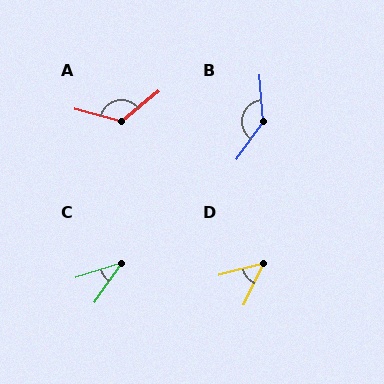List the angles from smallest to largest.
C (37°), D (50°), A (126°), B (140°).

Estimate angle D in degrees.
Approximately 50 degrees.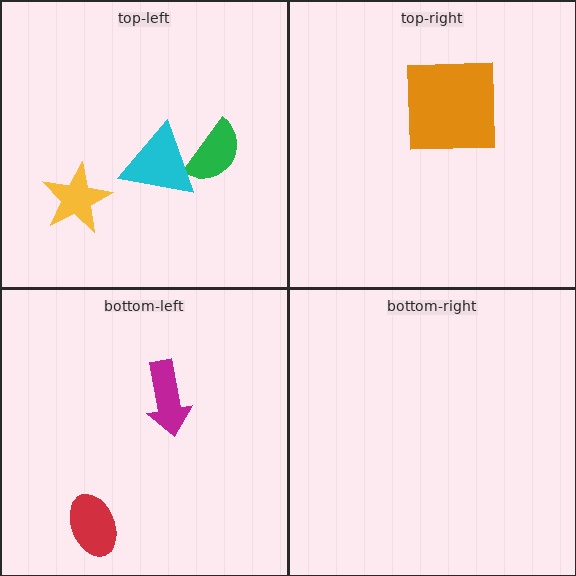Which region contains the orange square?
The top-right region.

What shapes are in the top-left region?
The green semicircle, the cyan triangle, the yellow star.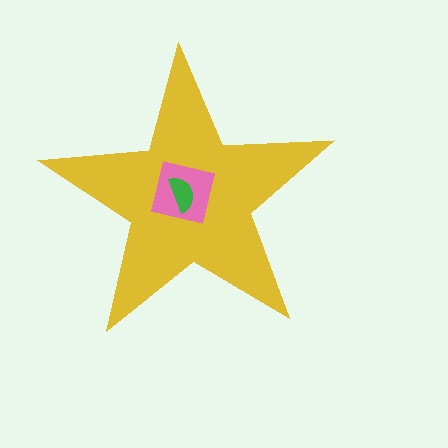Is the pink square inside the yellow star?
Yes.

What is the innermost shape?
The green semicircle.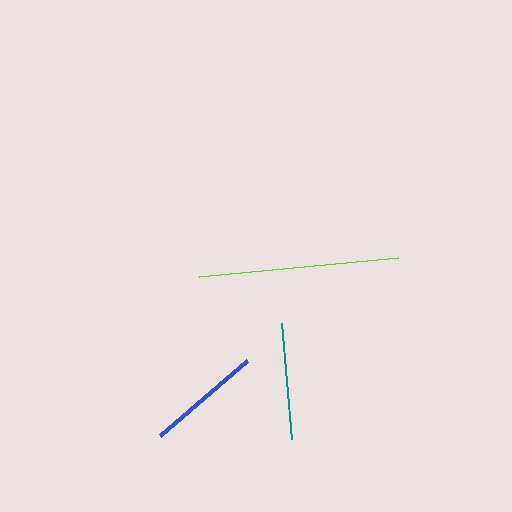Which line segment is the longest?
The lime line is the longest at approximately 200 pixels.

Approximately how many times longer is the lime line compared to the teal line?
The lime line is approximately 1.7 times the length of the teal line.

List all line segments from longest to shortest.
From longest to shortest: lime, teal, blue.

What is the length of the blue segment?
The blue segment is approximately 115 pixels long.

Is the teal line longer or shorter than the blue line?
The teal line is longer than the blue line.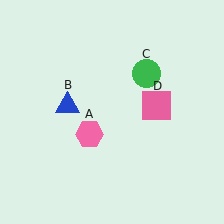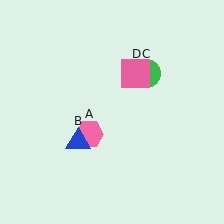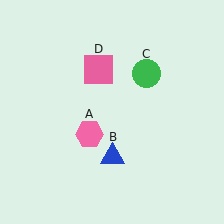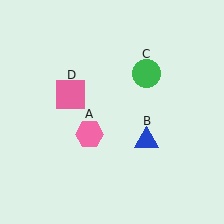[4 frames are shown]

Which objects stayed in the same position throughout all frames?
Pink hexagon (object A) and green circle (object C) remained stationary.